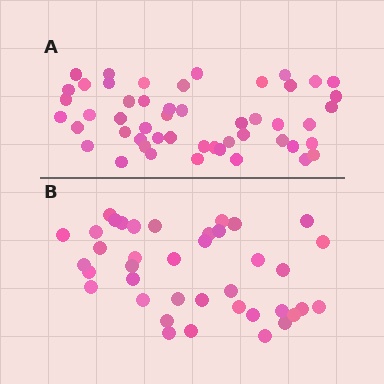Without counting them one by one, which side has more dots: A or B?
Region A (the top region) has more dots.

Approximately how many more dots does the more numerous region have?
Region A has roughly 12 or so more dots than region B.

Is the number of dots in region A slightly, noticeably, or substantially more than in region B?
Region A has noticeably more, but not dramatically so. The ratio is roughly 1.3 to 1.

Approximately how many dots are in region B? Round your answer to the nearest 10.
About 40 dots. (The exact count is 39, which rounds to 40.)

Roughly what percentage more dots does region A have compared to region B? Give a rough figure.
About 30% more.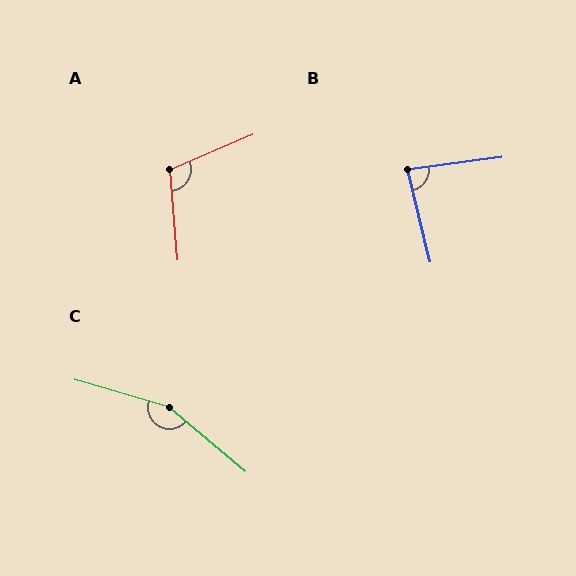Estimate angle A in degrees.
Approximately 108 degrees.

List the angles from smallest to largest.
B (84°), A (108°), C (156°).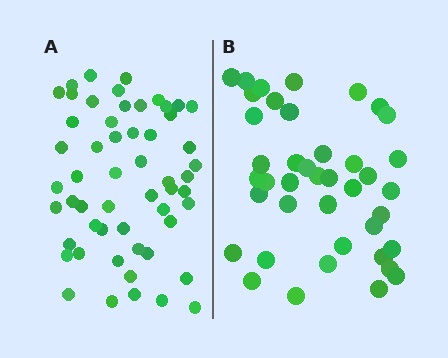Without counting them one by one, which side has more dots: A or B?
Region A (the left region) has more dots.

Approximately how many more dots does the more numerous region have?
Region A has approximately 15 more dots than region B.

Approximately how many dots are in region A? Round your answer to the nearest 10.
About 60 dots. (The exact count is 55, which rounds to 60.)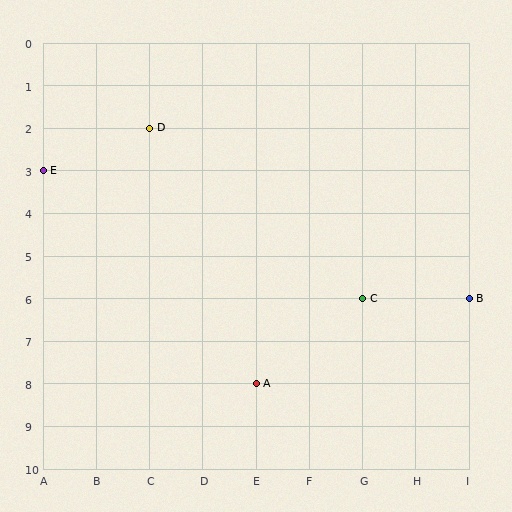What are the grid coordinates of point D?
Point D is at grid coordinates (C, 2).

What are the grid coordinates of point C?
Point C is at grid coordinates (G, 6).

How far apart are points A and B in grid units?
Points A and B are 4 columns and 2 rows apart (about 4.5 grid units diagonally).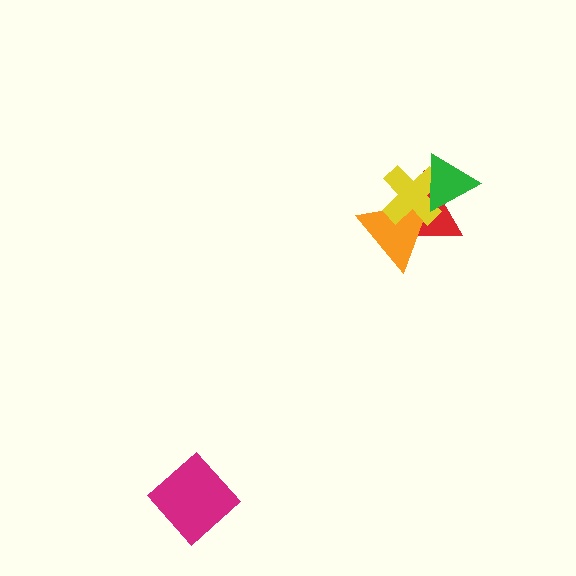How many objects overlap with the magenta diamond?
0 objects overlap with the magenta diamond.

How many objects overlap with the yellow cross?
3 objects overlap with the yellow cross.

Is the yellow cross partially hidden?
Yes, it is partially covered by another shape.